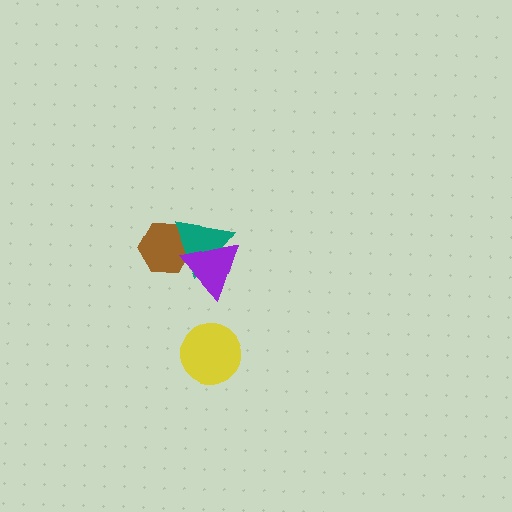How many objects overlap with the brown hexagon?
2 objects overlap with the brown hexagon.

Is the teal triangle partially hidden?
Yes, it is partially covered by another shape.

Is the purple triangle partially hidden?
No, no other shape covers it.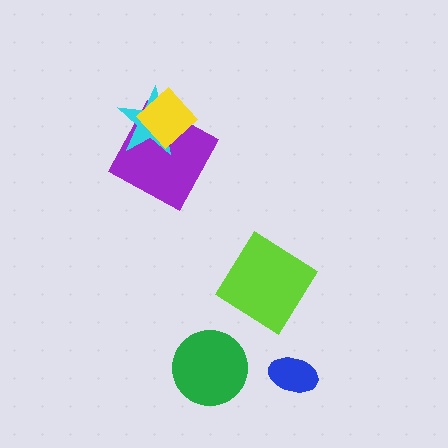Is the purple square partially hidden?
Yes, it is partially covered by another shape.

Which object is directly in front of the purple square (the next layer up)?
The cyan star is directly in front of the purple square.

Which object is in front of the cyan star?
The yellow diamond is in front of the cyan star.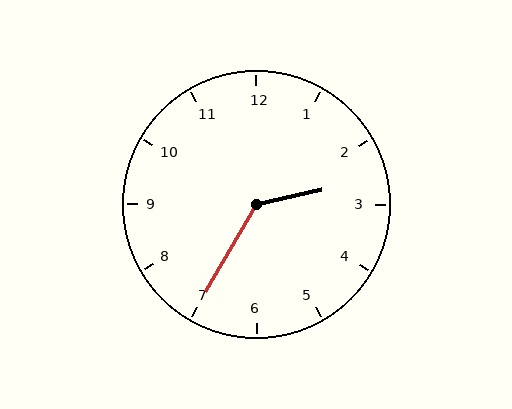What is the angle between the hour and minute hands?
Approximately 132 degrees.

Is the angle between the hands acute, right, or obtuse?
It is obtuse.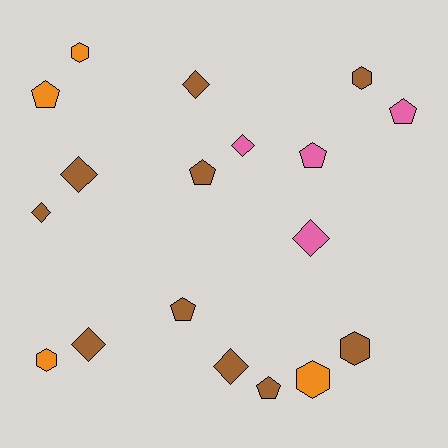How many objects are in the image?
There are 18 objects.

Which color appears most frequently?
Brown, with 10 objects.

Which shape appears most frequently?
Diamond, with 7 objects.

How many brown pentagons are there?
There are 3 brown pentagons.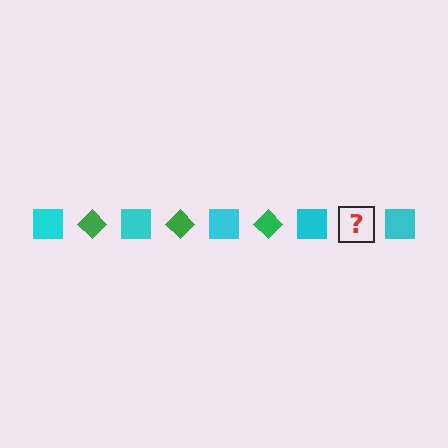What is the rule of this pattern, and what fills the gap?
The rule is that the pattern alternates between cyan square and green diamond. The gap should be filled with a green diamond.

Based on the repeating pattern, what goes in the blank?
The blank should be a green diamond.